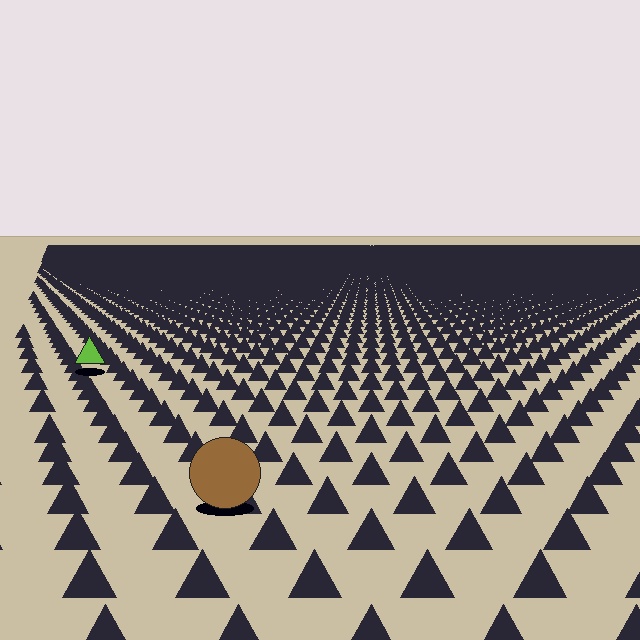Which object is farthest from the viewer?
The lime triangle is farthest from the viewer. It appears smaller and the ground texture around it is denser.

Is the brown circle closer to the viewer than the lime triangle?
Yes. The brown circle is closer — you can tell from the texture gradient: the ground texture is coarser near it.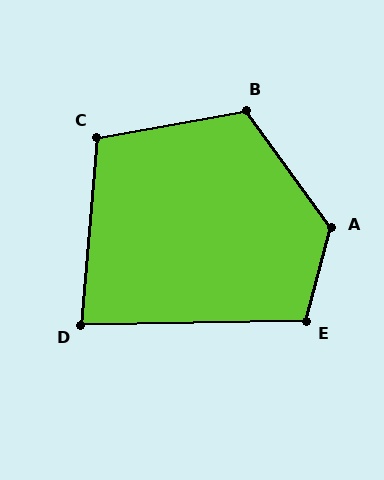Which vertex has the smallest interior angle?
D, at approximately 84 degrees.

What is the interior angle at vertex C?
Approximately 105 degrees (obtuse).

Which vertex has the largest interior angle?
A, at approximately 129 degrees.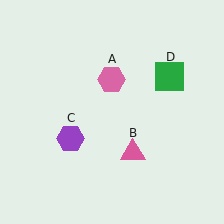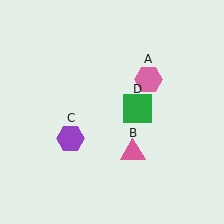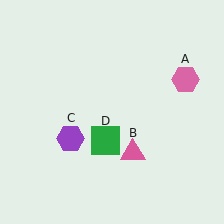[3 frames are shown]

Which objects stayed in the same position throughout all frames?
Pink triangle (object B) and purple hexagon (object C) remained stationary.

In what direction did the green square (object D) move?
The green square (object D) moved down and to the left.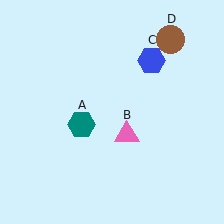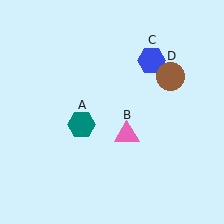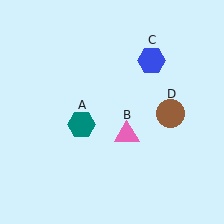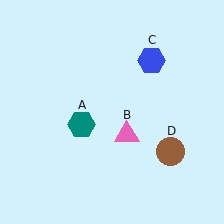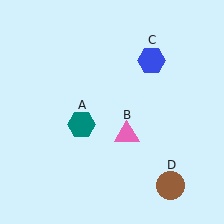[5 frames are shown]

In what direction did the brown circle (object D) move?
The brown circle (object D) moved down.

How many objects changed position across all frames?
1 object changed position: brown circle (object D).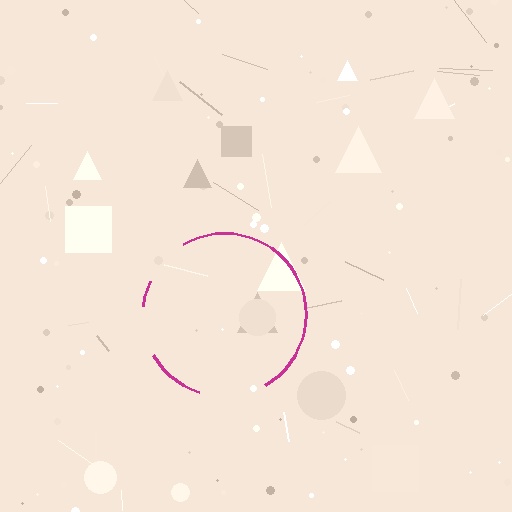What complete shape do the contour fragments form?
The contour fragments form a circle.